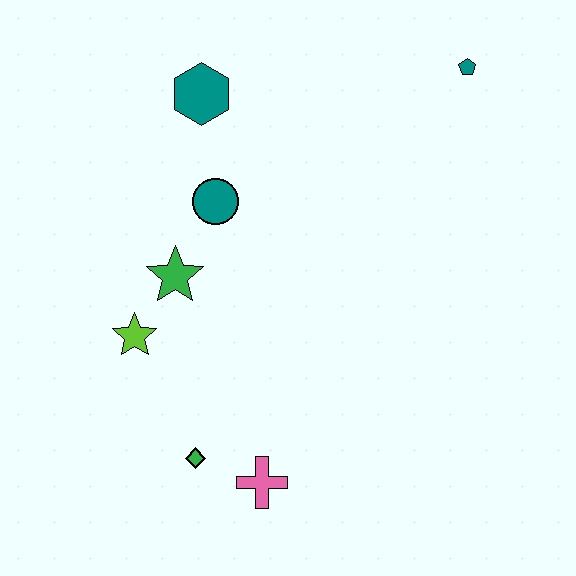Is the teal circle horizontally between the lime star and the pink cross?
Yes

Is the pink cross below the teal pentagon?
Yes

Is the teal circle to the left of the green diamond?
No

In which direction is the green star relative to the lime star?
The green star is above the lime star.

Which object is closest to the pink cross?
The green diamond is closest to the pink cross.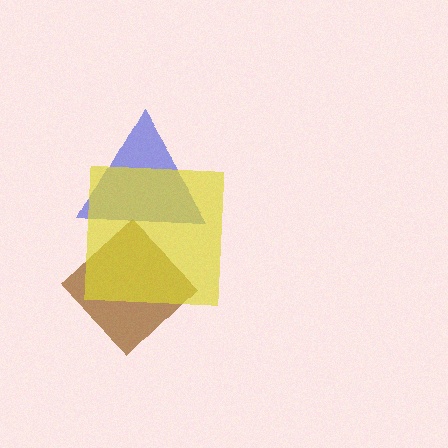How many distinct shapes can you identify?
There are 3 distinct shapes: a blue triangle, a brown diamond, a yellow square.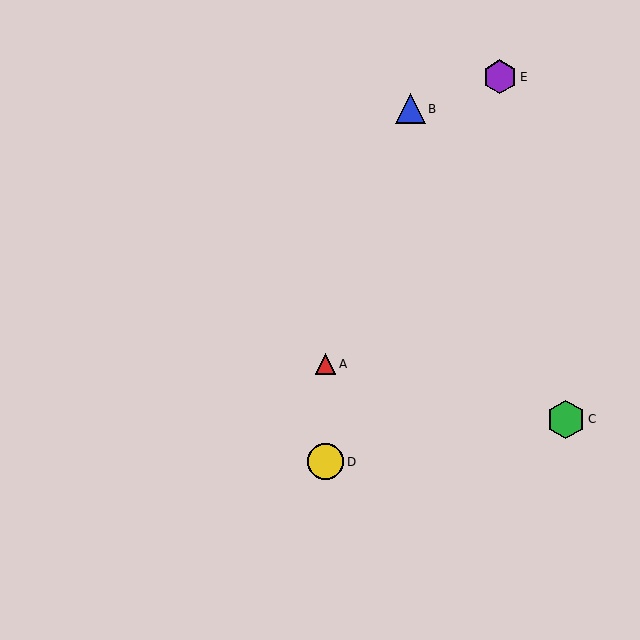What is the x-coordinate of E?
Object E is at x≈500.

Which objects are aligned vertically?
Objects A, D are aligned vertically.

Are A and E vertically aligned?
No, A is at x≈326 and E is at x≈500.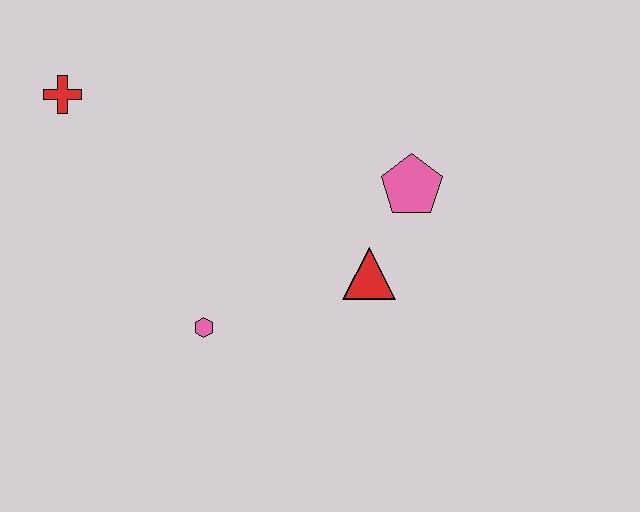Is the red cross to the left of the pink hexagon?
Yes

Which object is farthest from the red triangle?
The red cross is farthest from the red triangle.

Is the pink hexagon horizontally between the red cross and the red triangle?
Yes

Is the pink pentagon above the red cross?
No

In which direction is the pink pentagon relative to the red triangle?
The pink pentagon is above the red triangle.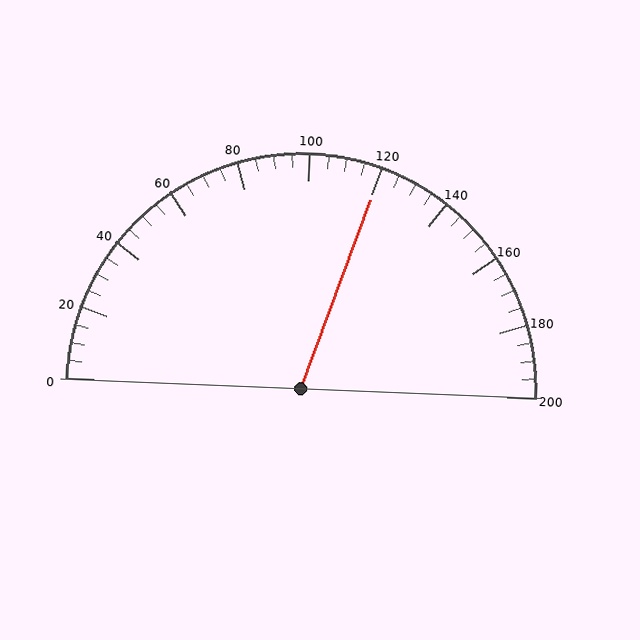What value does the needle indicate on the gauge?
The needle indicates approximately 120.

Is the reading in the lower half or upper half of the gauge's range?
The reading is in the upper half of the range (0 to 200).